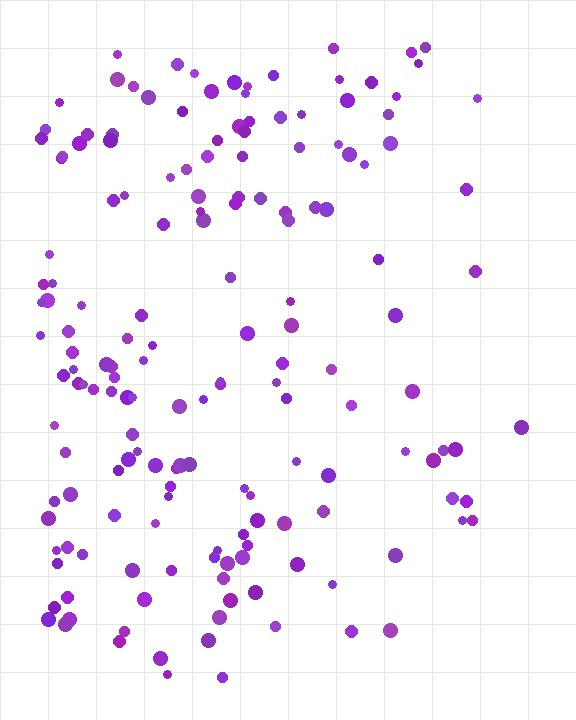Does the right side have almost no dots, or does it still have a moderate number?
Still a moderate number, just noticeably fewer than the left.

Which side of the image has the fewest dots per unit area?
The right.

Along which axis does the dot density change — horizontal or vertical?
Horizontal.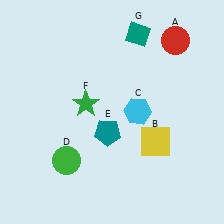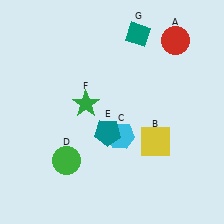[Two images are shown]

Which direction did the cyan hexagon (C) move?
The cyan hexagon (C) moved down.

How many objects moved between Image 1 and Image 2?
1 object moved between the two images.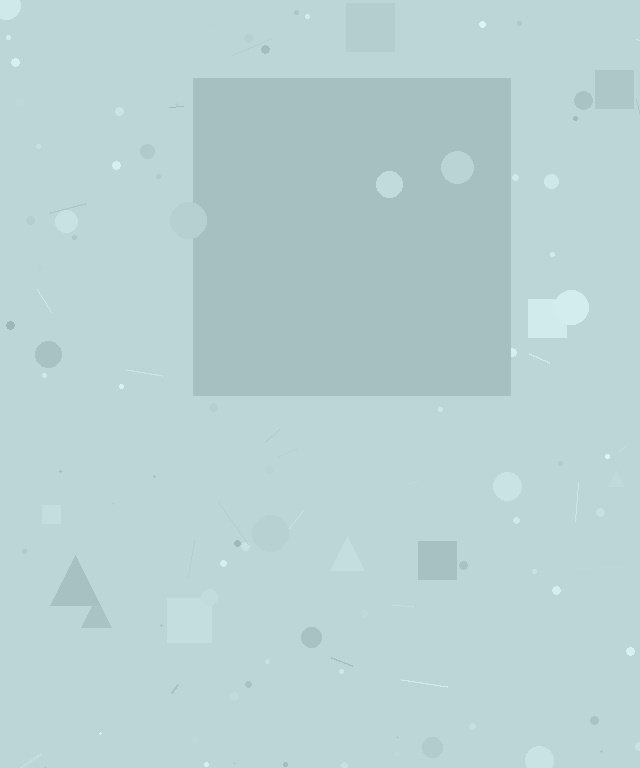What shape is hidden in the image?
A square is hidden in the image.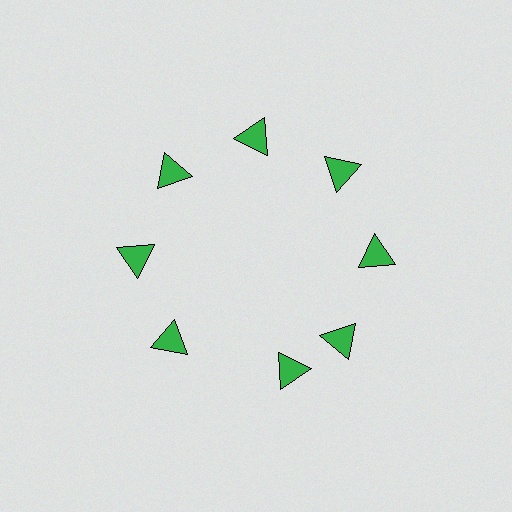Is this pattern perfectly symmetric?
No. The 8 green triangles are arranged in a ring, but one element near the 6 o'clock position is rotated out of alignment along the ring, breaking the 8-fold rotational symmetry.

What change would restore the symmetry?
The symmetry would be restored by rotating it back into even spacing with its neighbors so that all 8 triangles sit at equal angles and equal distance from the center.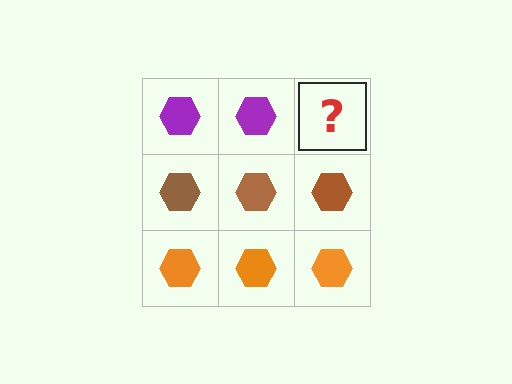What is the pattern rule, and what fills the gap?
The rule is that each row has a consistent color. The gap should be filled with a purple hexagon.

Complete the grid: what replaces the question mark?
The question mark should be replaced with a purple hexagon.